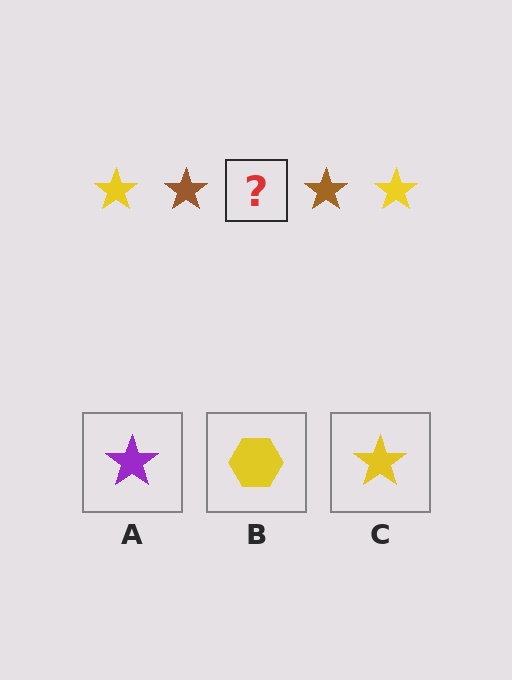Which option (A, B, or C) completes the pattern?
C.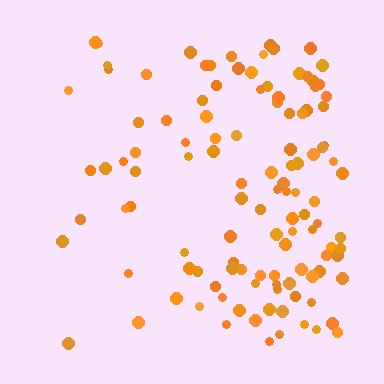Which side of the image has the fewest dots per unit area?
The left.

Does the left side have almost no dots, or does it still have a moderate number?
Still a moderate number, just noticeably fewer than the right.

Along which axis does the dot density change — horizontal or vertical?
Horizontal.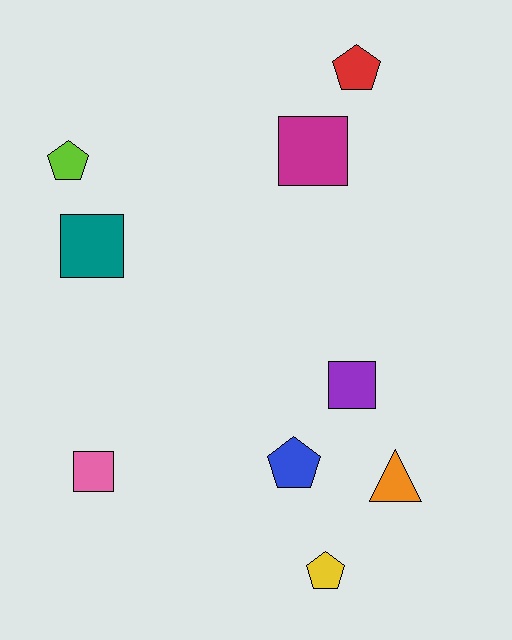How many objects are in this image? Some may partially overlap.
There are 9 objects.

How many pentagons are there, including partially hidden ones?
There are 4 pentagons.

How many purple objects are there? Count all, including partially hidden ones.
There is 1 purple object.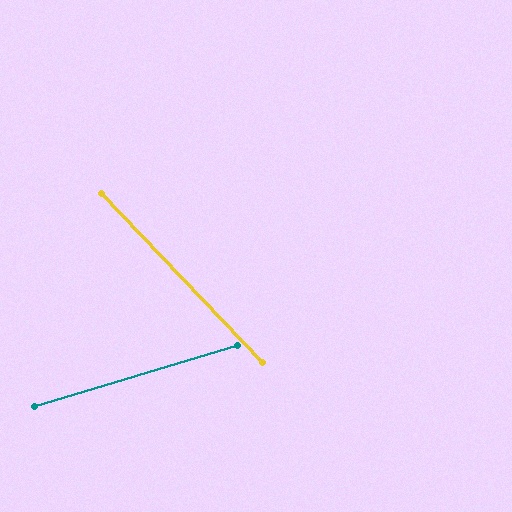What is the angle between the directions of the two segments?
Approximately 63 degrees.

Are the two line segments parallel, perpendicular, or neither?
Neither parallel nor perpendicular — they differ by about 63°.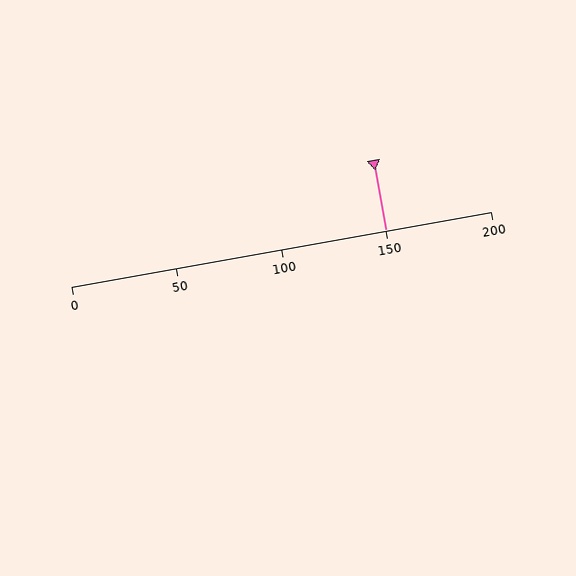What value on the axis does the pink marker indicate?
The marker indicates approximately 150.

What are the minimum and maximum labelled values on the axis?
The axis runs from 0 to 200.